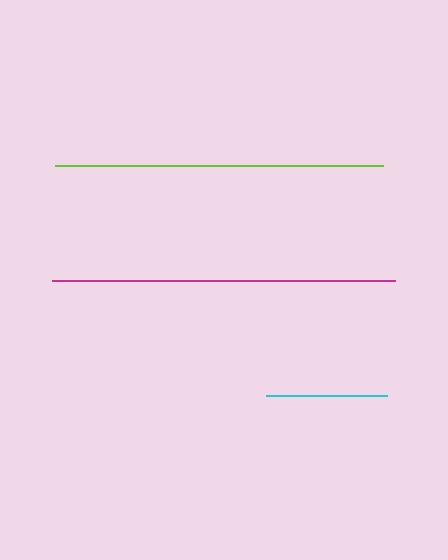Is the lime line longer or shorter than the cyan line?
The lime line is longer than the cyan line.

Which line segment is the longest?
The magenta line is the longest at approximately 343 pixels.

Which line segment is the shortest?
The cyan line is the shortest at approximately 122 pixels.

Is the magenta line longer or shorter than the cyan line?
The magenta line is longer than the cyan line.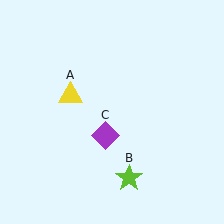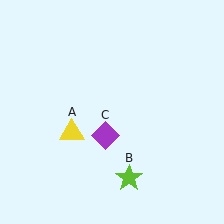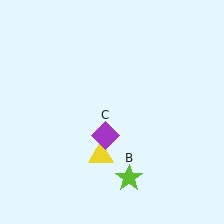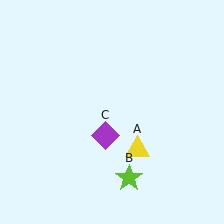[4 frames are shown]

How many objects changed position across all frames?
1 object changed position: yellow triangle (object A).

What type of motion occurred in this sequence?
The yellow triangle (object A) rotated counterclockwise around the center of the scene.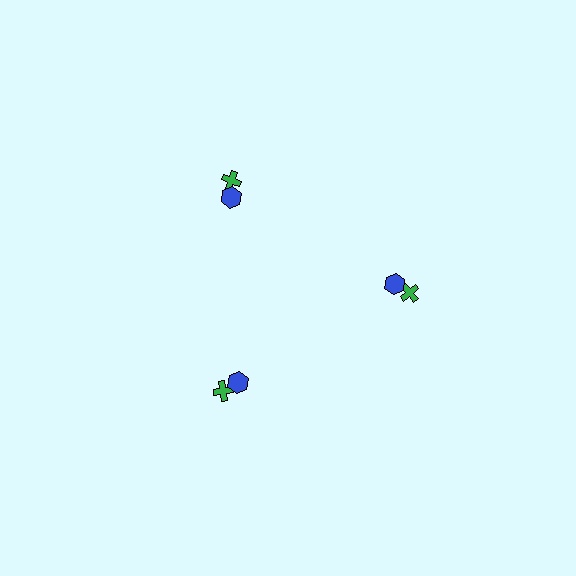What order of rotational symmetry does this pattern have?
This pattern has 3-fold rotational symmetry.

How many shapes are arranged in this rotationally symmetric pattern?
There are 6 shapes, arranged in 3 groups of 2.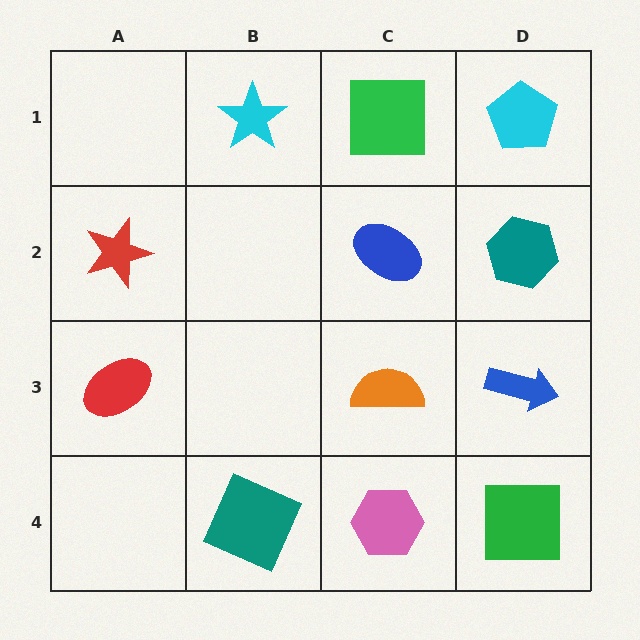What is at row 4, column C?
A pink hexagon.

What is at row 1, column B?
A cyan star.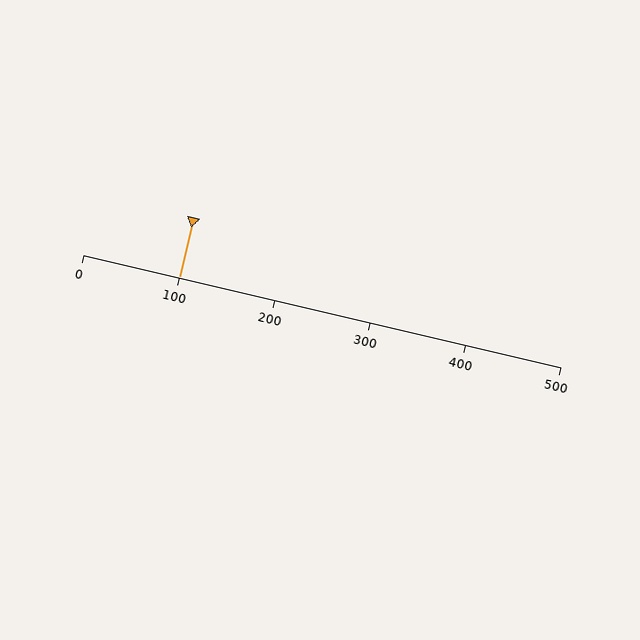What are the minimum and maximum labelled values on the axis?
The axis runs from 0 to 500.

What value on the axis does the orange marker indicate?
The marker indicates approximately 100.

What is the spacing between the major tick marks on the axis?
The major ticks are spaced 100 apart.